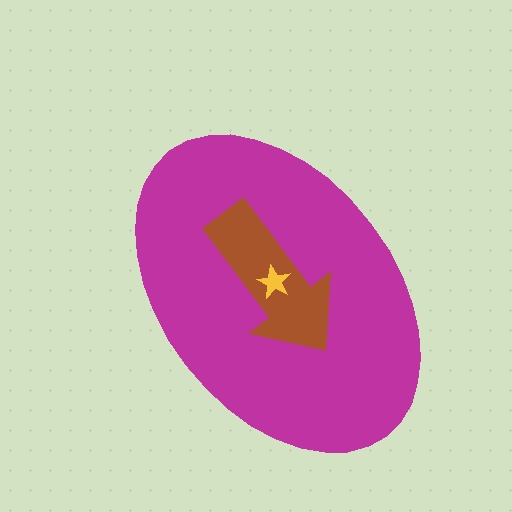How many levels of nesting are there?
3.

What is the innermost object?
The yellow star.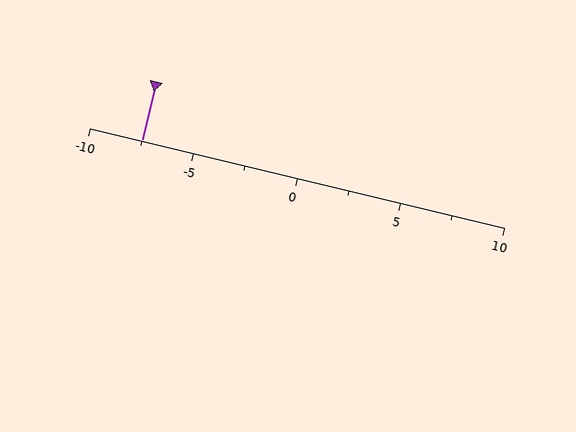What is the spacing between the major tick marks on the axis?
The major ticks are spaced 5 apart.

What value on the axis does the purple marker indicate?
The marker indicates approximately -7.5.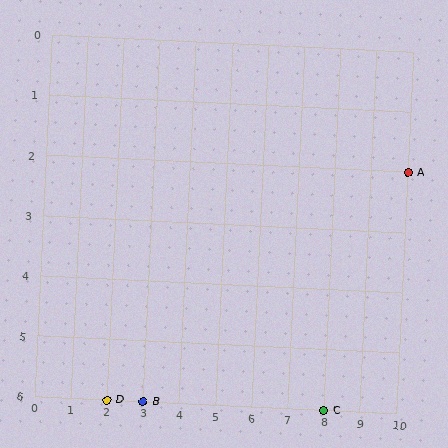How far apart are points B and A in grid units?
Points B and A are 7 columns and 4 rows apart (about 8.1 grid units diagonally).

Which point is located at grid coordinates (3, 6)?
Point B is at (3, 6).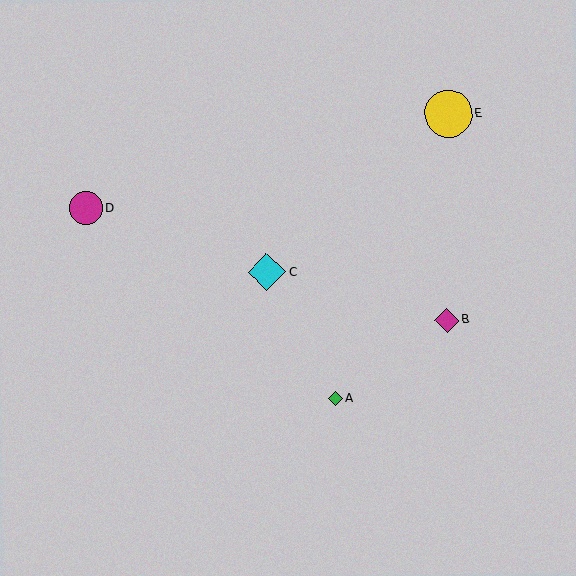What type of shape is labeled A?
Shape A is a green diamond.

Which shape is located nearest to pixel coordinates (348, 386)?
The green diamond (labeled A) at (335, 399) is nearest to that location.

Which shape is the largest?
The yellow circle (labeled E) is the largest.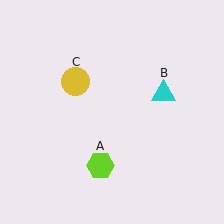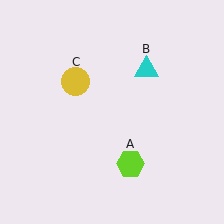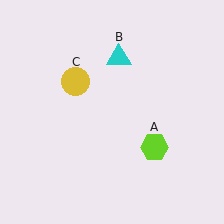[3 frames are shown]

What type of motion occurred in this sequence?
The lime hexagon (object A), cyan triangle (object B) rotated counterclockwise around the center of the scene.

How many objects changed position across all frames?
2 objects changed position: lime hexagon (object A), cyan triangle (object B).